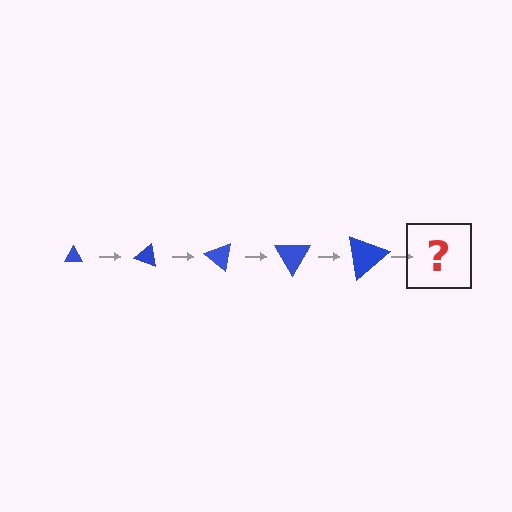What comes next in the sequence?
The next element should be a triangle, larger than the previous one and rotated 100 degrees from the start.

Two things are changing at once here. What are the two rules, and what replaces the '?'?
The two rules are that the triangle grows larger each step and it rotates 20 degrees each step. The '?' should be a triangle, larger than the previous one and rotated 100 degrees from the start.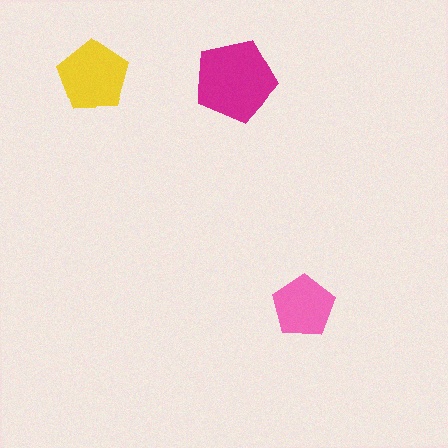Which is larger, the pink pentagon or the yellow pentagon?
The yellow one.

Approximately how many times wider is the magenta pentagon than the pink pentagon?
About 1.5 times wider.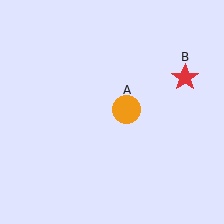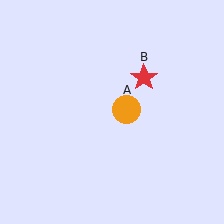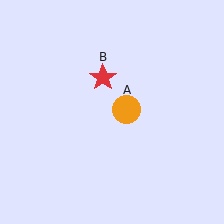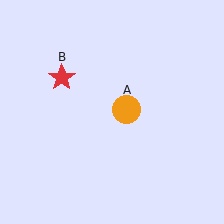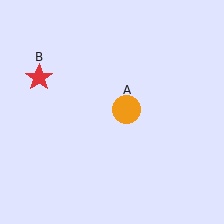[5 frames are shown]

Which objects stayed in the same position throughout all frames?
Orange circle (object A) remained stationary.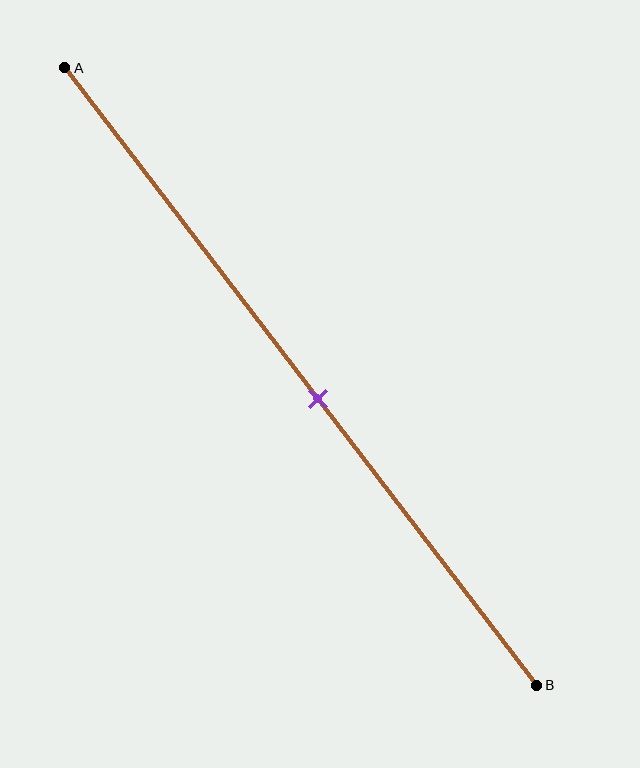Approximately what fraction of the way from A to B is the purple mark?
The purple mark is approximately 55% of the way from A to B.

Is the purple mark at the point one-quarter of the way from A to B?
No, the mark is at about 55% from A, not at the 25% one-quarter point.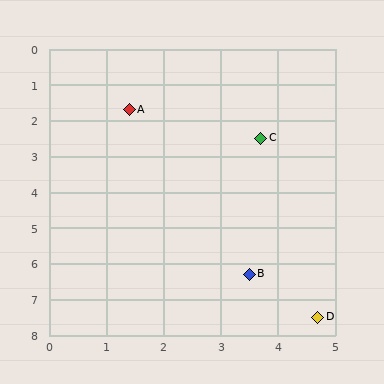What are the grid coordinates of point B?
Point B is at approximately (3.5, 6.3).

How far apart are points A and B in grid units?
Points A and B are about 5.1 grid units apart.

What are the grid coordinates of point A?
Point A is at approximately (1.4, 1.7).